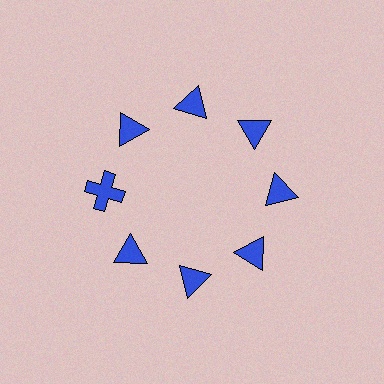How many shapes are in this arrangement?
There are 8 shapes arranged in a ring pattern.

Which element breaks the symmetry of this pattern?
The blue cross at roughly the 9 o'clock position breaks the symmetry. All other shapes are blue triangles.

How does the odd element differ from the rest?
It has a different shape: cross instead of triangle.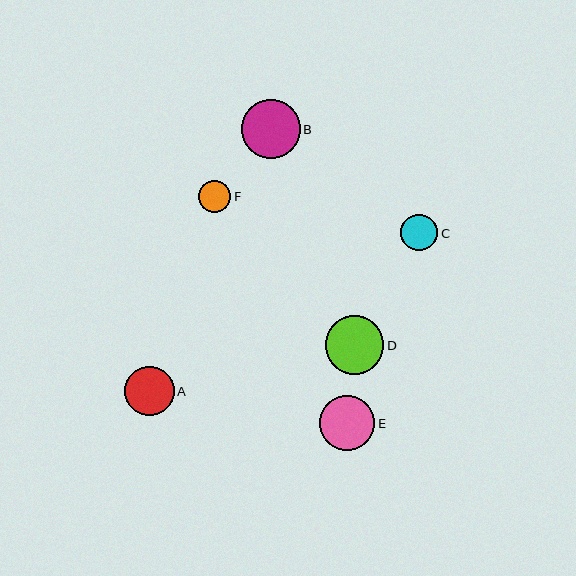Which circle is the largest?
Circle B is the largest with a size of approximately 59 pixels.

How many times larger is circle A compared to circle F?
Circle A is approximately 1.5 times the size of circle F.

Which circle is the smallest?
Circle F is the smallest with a size of approximately 32 pixels.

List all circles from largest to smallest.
From largest to smallest: B, D, E, A, C, F.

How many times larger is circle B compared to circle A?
Circle B is approximately 1.2 times the size of circle A.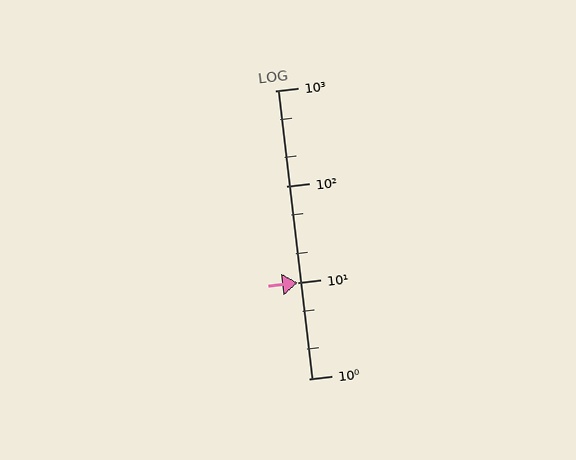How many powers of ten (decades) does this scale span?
The scale spans 3 decades, from 1 to 1000.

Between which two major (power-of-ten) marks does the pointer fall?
The pointer is between 10 and 100.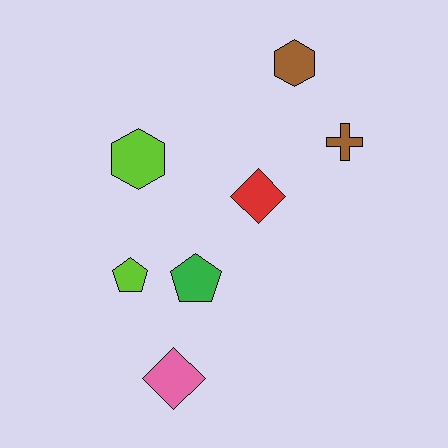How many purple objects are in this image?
There are no purple objects.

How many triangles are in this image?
There are no triangles.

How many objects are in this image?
There are 7 objects.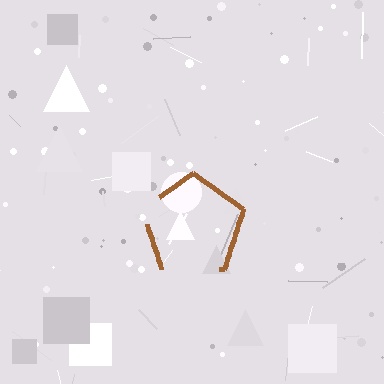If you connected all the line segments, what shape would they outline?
They would outline a pentagon.